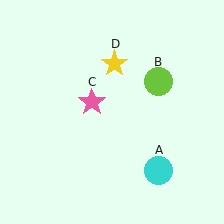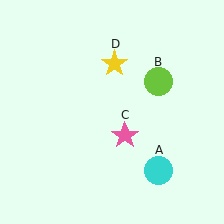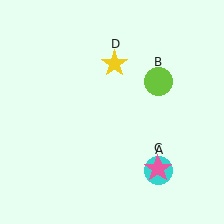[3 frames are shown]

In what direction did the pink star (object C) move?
The pink star (object C) moved down and to the right.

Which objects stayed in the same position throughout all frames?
Cyan circle (object A) and lime circle (object B) and yellow star (object D) remained stationary.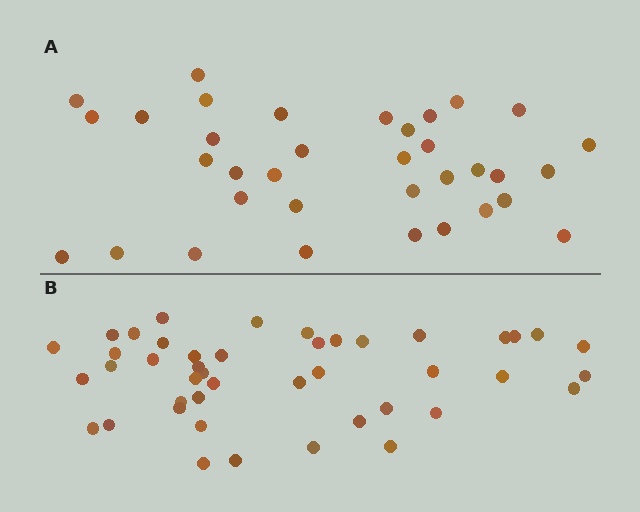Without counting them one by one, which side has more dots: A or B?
Region B (the bottom region) has more dots.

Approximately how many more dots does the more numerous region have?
Region B has roughly 8 or so more dots than region A.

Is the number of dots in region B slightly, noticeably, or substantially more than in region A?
Region B has noticeably more, but not dramatically so. The ratio is roughly 1.3 to 1.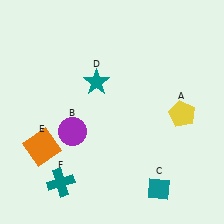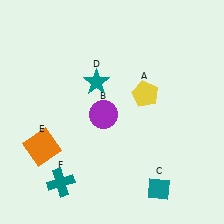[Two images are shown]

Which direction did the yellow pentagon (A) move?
The yellow pentagon (A) moved left.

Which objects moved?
The objects that moved are: the yellow pentagon (A), the purple circle (B).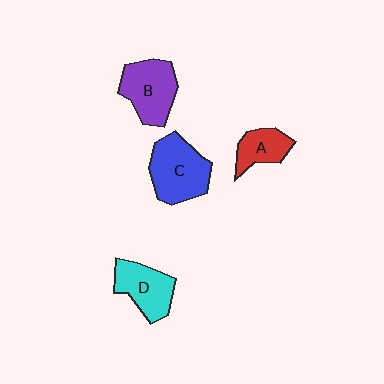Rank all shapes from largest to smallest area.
From largest to smallest: C (blue), B (purple), D (cyan), A (red).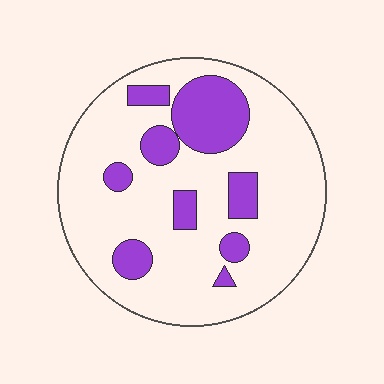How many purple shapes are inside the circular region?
9.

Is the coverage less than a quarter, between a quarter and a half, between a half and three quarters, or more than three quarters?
Less than a quarter.